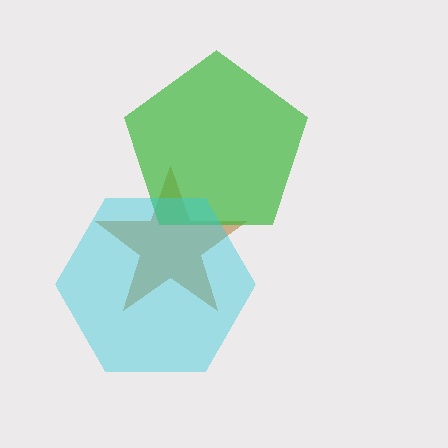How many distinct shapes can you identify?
There are 3 distinct shapes: a brown star, a green pentagon, a cyan hexagon.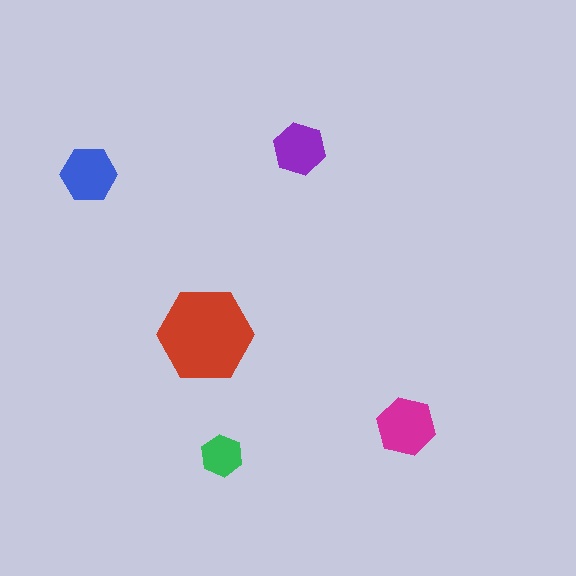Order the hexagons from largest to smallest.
the red one, the magenta one, the blue one, the purple one, the green one.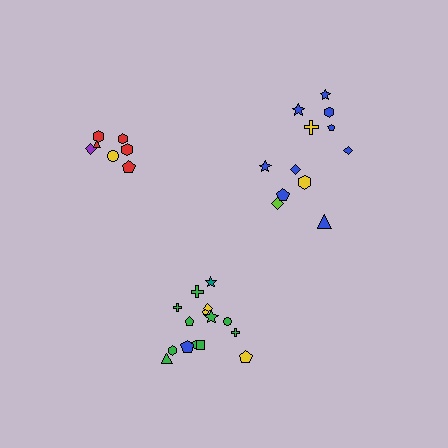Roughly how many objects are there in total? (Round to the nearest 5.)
Roughly 35 objects in total.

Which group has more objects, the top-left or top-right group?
The top-right group.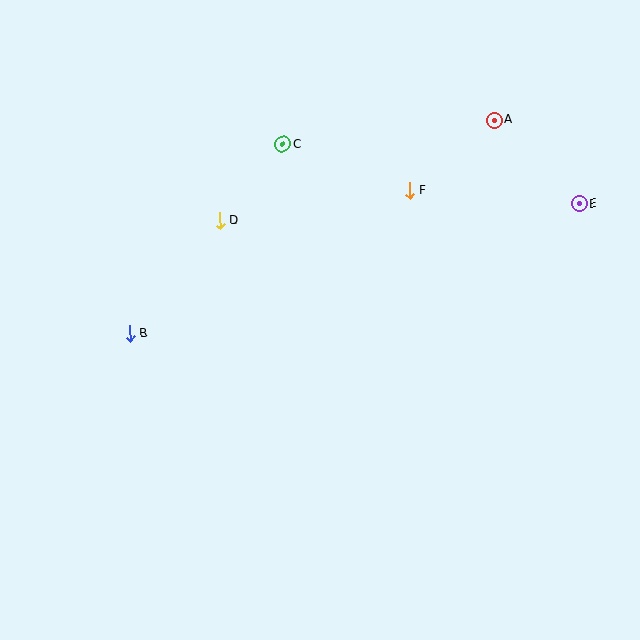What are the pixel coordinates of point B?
Point B is at (130, 334).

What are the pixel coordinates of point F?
Point F is at (409, 191).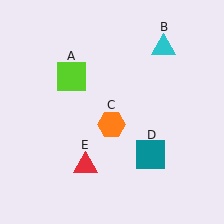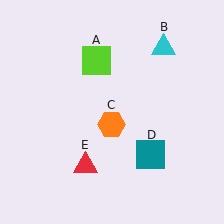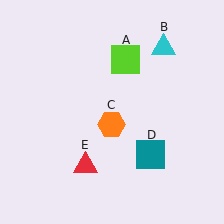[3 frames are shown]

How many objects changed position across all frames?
1 object changed position: lime square (object A).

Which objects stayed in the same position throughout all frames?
Cyan triangle (object B) and orange hexagon (object C) and teal square (object D) and red triangle (object E) remained stationary.